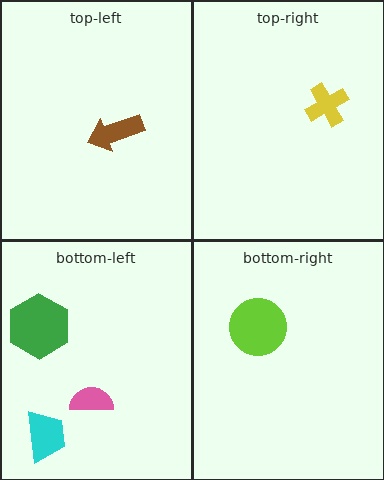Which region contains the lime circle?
The bottom-right region.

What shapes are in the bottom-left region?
The pink semicircle, the cyan trapezoid, the green hexagon.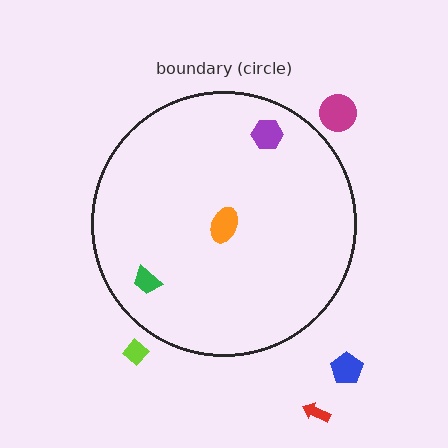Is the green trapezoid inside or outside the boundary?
Inside.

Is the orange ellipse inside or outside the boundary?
Inside.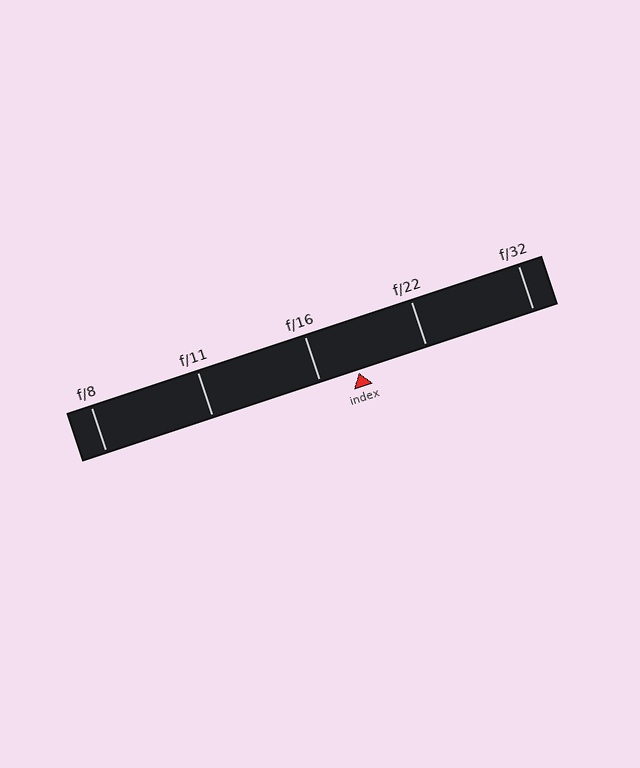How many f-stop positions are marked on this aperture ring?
There are 5 f-stop positions marked.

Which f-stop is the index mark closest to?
The index mark is closest to f/16.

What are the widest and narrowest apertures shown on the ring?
The widest aperture shown is f/8 and the narrowest is f/32.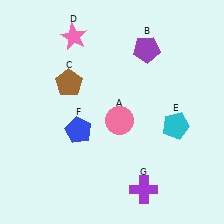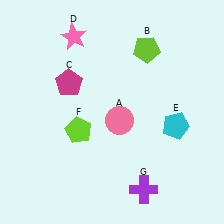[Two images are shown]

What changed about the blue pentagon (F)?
In Image 1, F is blue. In Image 2, it changed to lime.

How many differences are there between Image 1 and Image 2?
There are 3 differences between the two images.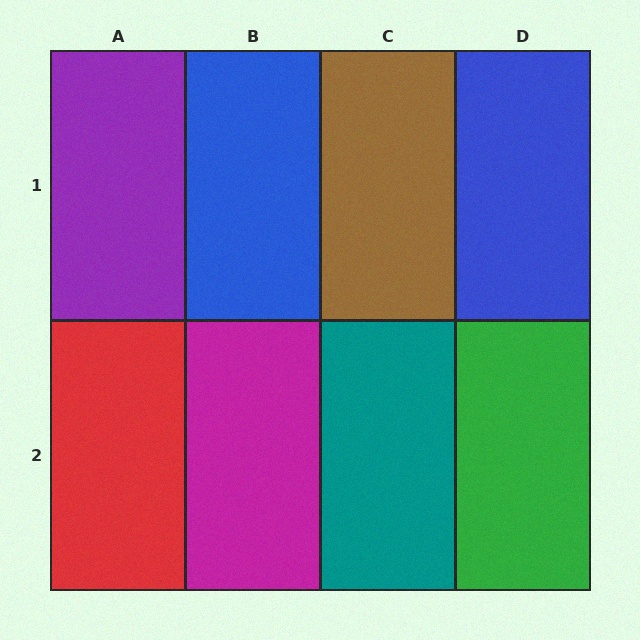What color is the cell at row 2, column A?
Red.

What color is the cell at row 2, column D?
Green.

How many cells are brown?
1 cell is brown.